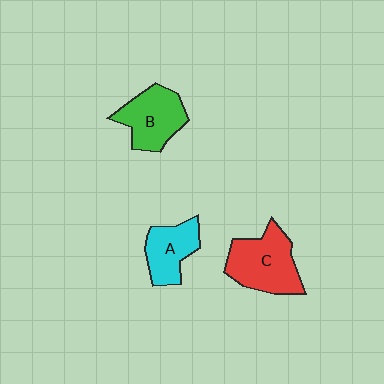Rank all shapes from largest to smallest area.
From largest to smallest: C (red), B (green), A (cyan).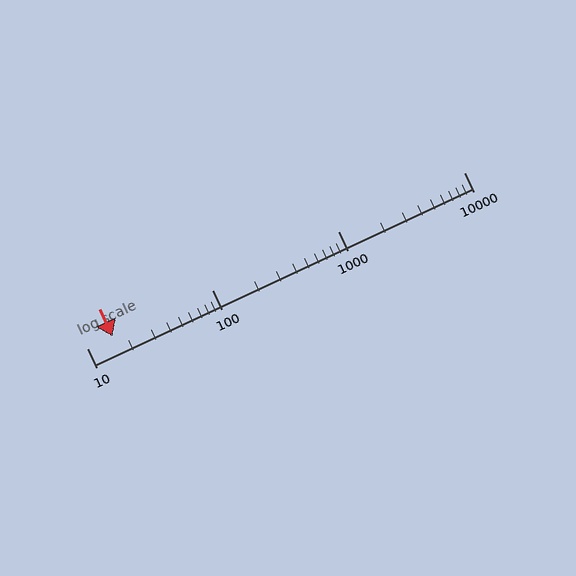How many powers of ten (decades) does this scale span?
The scale spans 3 decades, from 10 to 10000.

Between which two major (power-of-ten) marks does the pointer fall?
The pointer is between 10 and 100.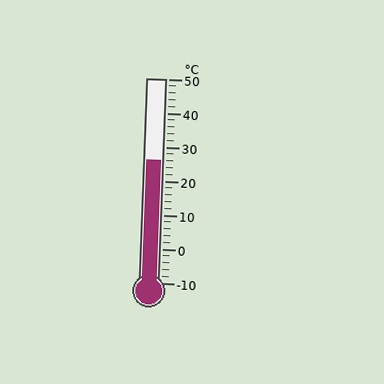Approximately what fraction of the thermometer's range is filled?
The thermometer is filled to approximately 60% of its range.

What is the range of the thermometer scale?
The thermometer scale ranges from -10°C to 50°C.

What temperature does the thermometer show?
The thermometer shows approximately 26°C.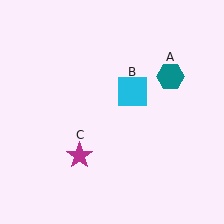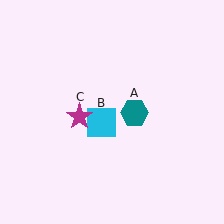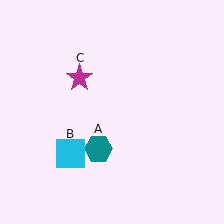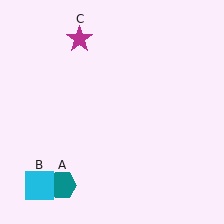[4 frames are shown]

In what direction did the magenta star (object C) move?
The magenta star (object C) moved up.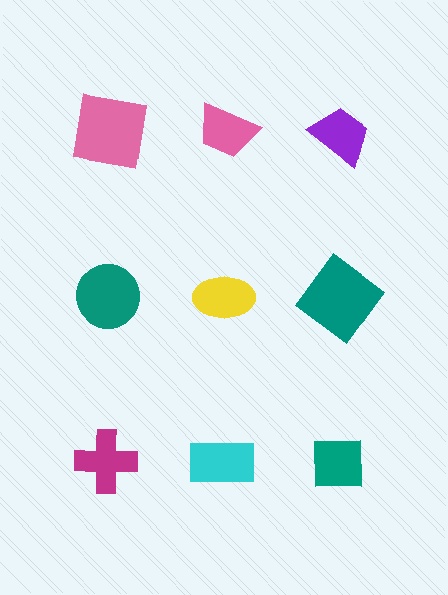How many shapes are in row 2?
3 shapes.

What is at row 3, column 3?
A teal square.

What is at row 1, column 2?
A pink trapezoid.